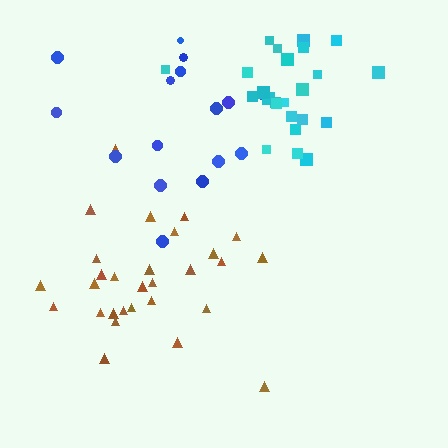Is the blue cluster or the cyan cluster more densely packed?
Cyan.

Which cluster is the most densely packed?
Cyan.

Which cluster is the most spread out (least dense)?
Blue.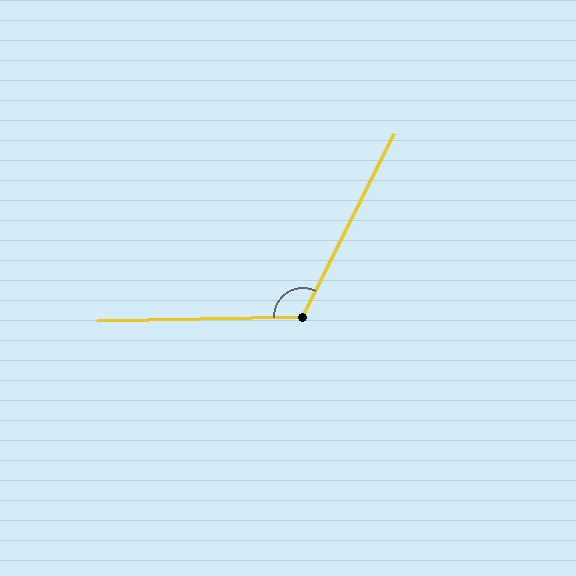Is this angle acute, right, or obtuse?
It is obtuse.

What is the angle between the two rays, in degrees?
Approximately 118 degrees.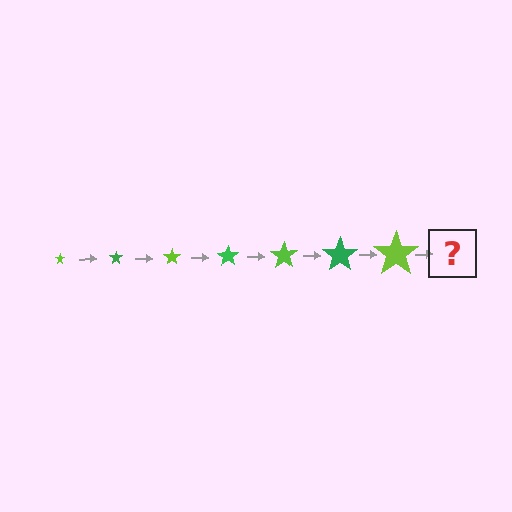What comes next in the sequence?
The next element should be a green star, larger than the previous one.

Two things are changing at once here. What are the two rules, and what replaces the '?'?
The two rules are that the star grows larger each step and the color cycles through lime and green. The '?' should be a green star, larger than the previous one.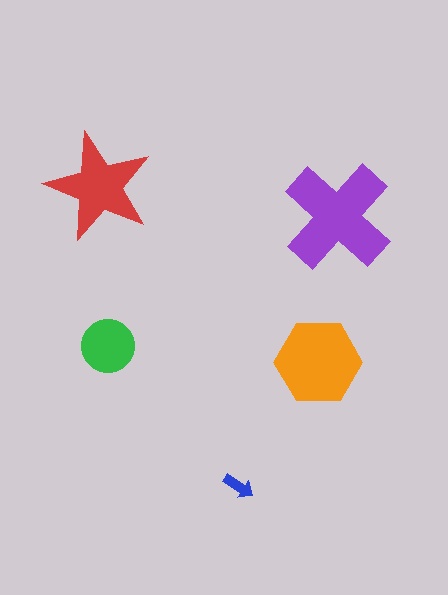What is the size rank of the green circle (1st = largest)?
4th.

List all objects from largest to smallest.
The purple cross, the orange hexagon, the red star, the green circle, the blue arrow.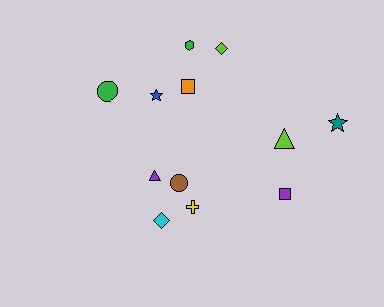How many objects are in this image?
There are 12 objects.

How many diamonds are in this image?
There are 2 diamonds.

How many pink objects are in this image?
There are no pink objects.